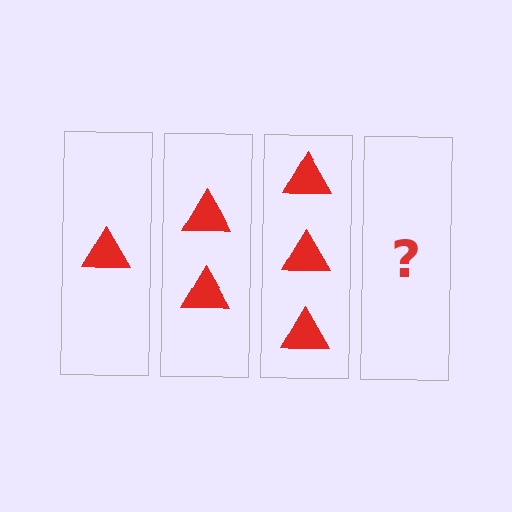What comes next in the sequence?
The next element should be 4 triangles.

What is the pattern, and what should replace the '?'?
The pattern is that each step adds one more triangle. The '?' should be 4 triangles.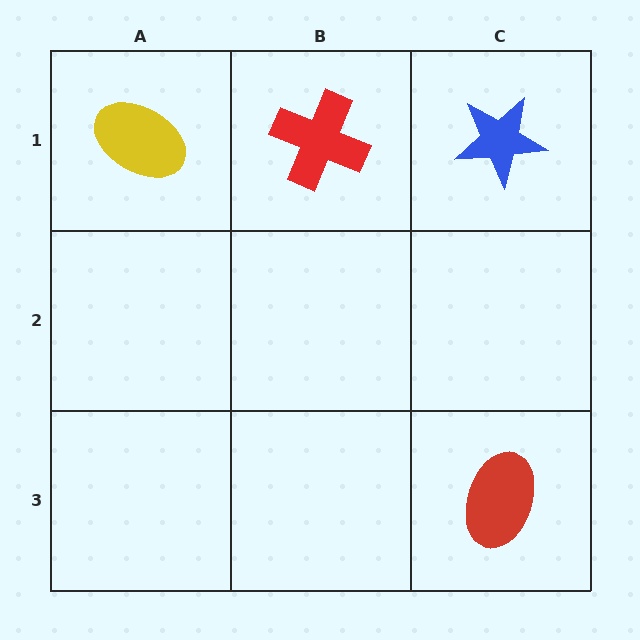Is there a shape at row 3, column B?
No, that cell is empty.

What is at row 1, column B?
A red cross.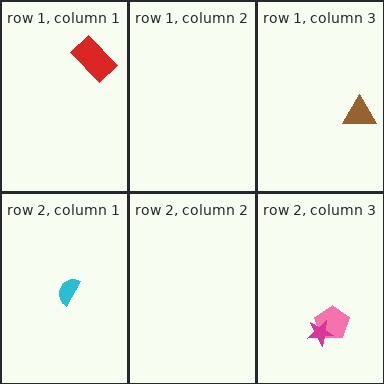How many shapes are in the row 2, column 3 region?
2.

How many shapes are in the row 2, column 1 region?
1.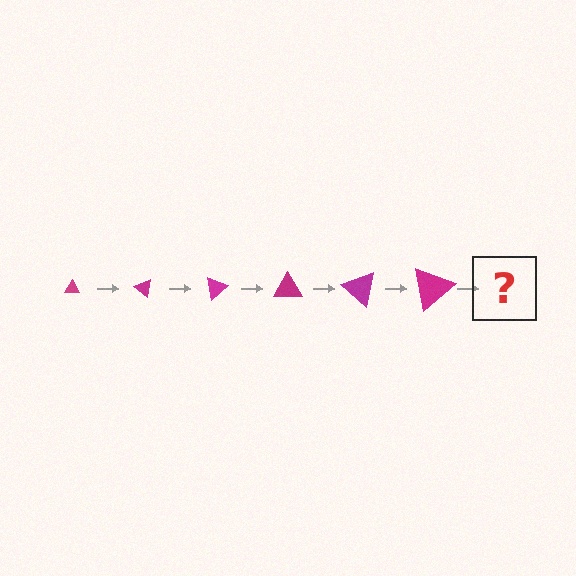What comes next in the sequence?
The next element should be a triangle, larger than the previous one and rotated 240 degrees from the start.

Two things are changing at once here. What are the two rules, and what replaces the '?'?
The two rules are that the triangle grows larger each step and it rotates 40 degrees each step. The '?' should be a triangle, larger than the previous one and rotated 240 degrees from the start.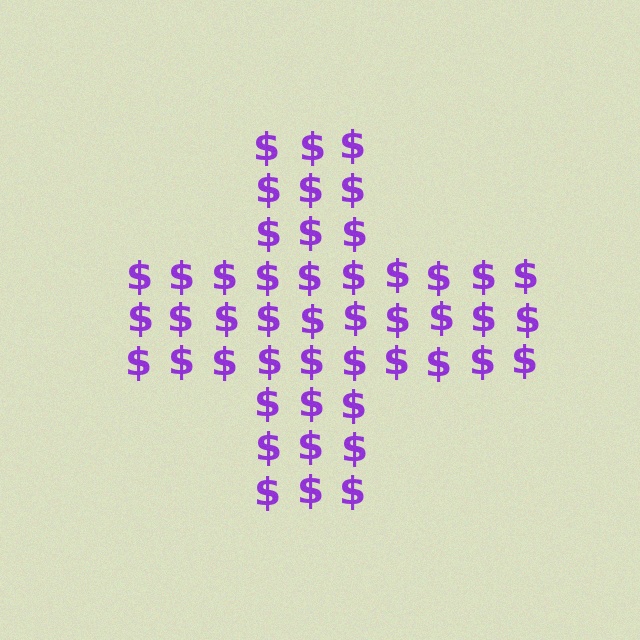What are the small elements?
The small elements are dollar signs.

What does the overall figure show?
The overall figure shows a cross.